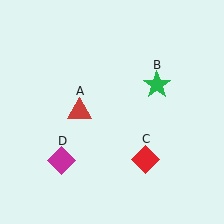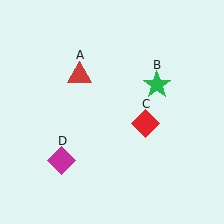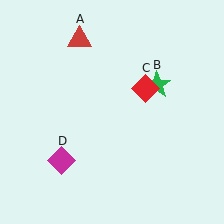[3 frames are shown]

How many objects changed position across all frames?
2 objects changed position: red triangle (object A), red diamond (object C).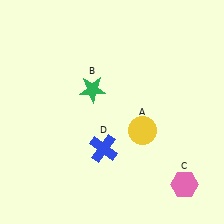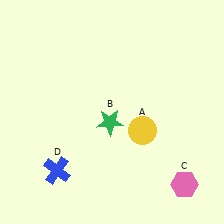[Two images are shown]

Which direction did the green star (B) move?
The green star (B) moved down.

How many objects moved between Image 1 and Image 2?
2 objects moved between the two images.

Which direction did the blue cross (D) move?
The blue cross (D) moved left.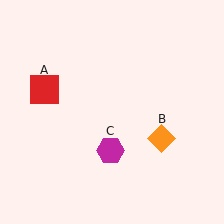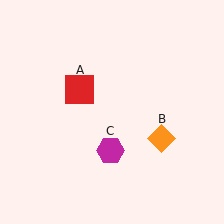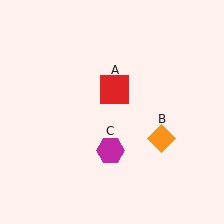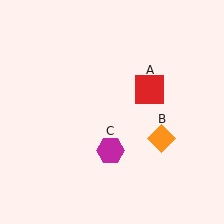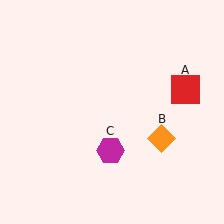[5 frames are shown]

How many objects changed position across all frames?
1 object changed position: red square (object A).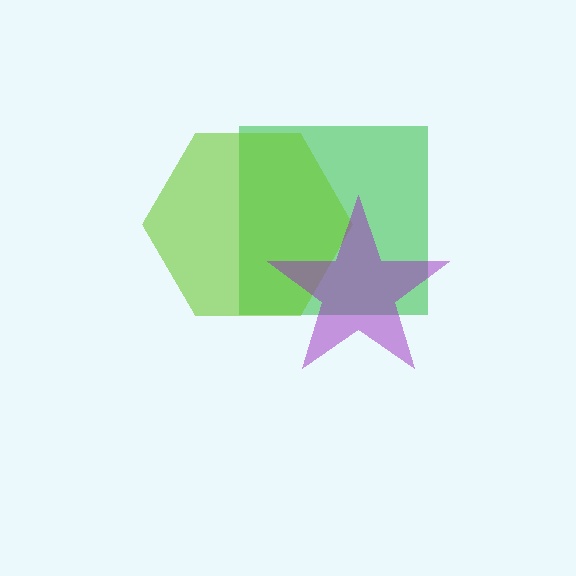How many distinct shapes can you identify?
There are 3 distinct shapes: a green square, a lime hexagon, a purple star.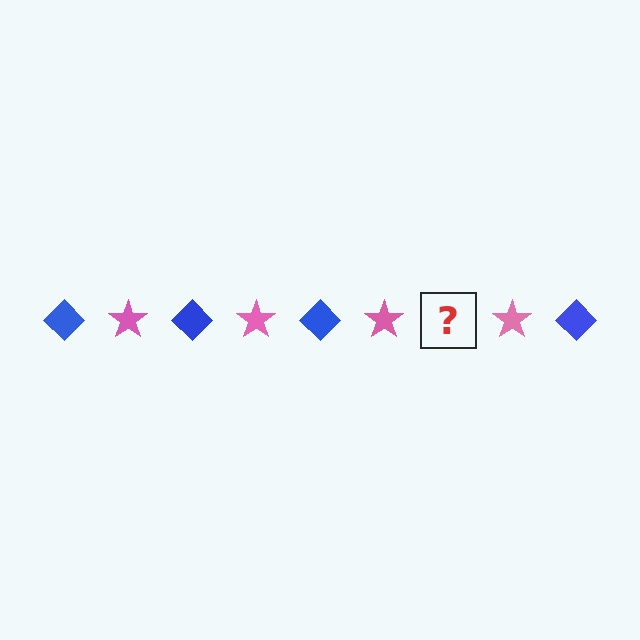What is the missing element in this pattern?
The missing element is a blue diamond.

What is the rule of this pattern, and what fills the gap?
The rule is that the pattern alternates between blue diamond and pink star. The gap should be filled with a blue diamond.